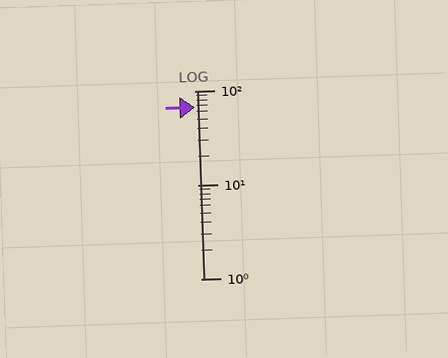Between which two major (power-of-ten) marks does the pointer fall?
The pointer is between 10 and 100.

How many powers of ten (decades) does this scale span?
The scale spans 2 decades, from 1 to 100.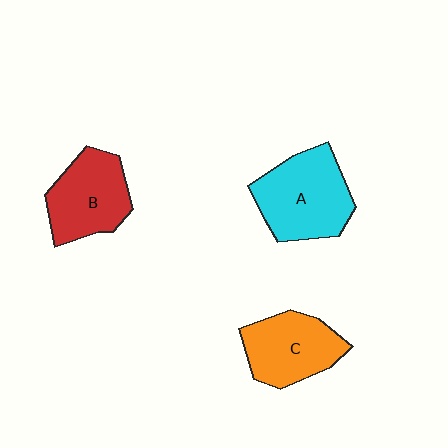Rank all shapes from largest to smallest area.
From largest to smallest: A (cyan), B (red), C (orange).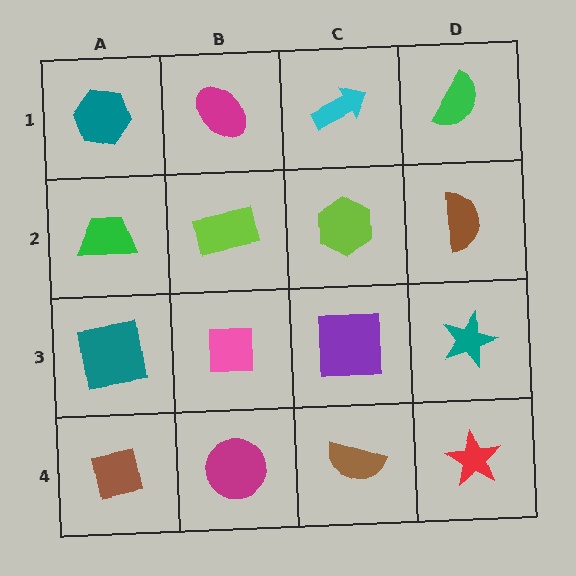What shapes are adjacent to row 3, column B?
A lime rectangle (row 2, column B), a magenta circle (row 4, column B), a teal square (row 3, column A), a purple square (row 3, column C).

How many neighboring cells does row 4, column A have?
2.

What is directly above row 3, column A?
A green trapezoid.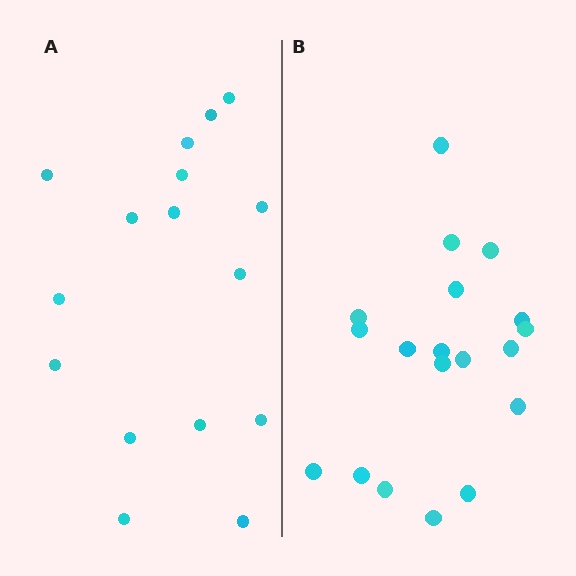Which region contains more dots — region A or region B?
Region B (the right region) has more dots.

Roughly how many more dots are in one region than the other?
Region B has just a few more — roughly 2 or 3 more dots than region A.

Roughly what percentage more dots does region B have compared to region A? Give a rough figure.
About 20% more.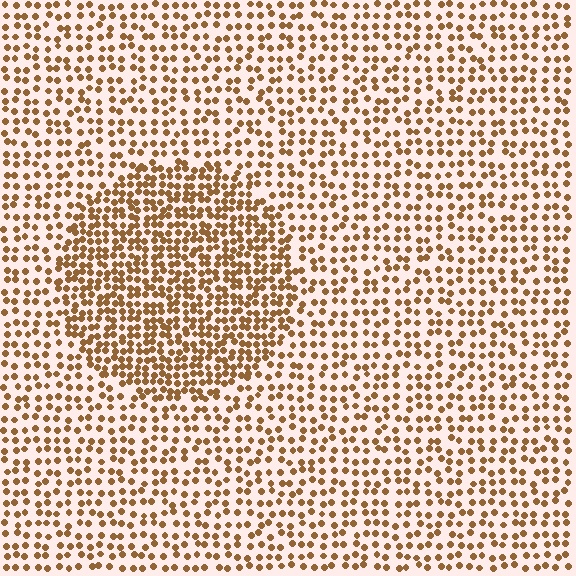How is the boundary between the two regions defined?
The boundary is defined by a change in element density (approximately 1.8x ratio). All elements are the same color, size, and shape.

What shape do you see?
I see a circle.